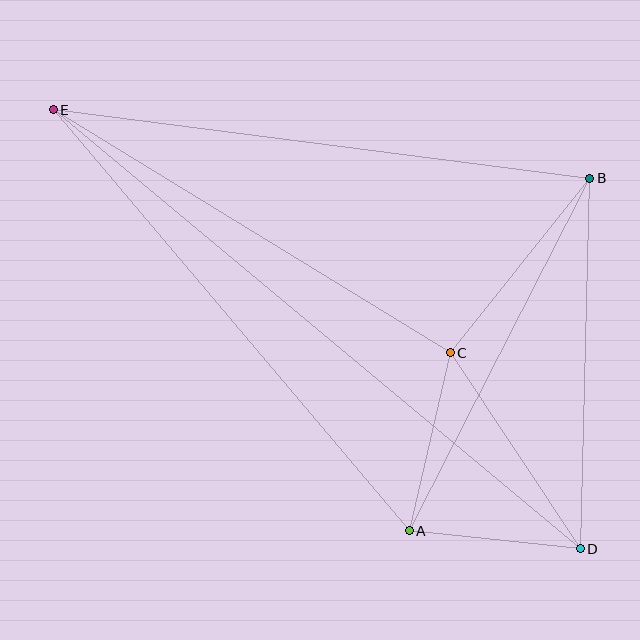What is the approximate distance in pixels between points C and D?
The distance between C and D is approximately 235 pixels.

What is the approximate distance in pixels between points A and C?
The distance between A and C is approximately 183 pixels.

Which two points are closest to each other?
Points A and D are closest to each other.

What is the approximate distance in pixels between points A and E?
The distance between A and E is approximately 551 pixels.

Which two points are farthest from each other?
Points D and E are farthest from each other.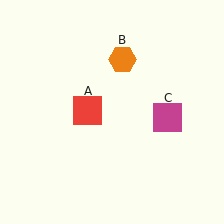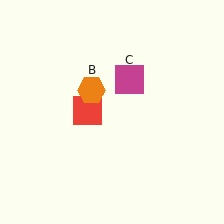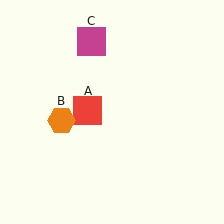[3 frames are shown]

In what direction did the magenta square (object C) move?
The magenta square (object C) moved up and to the left.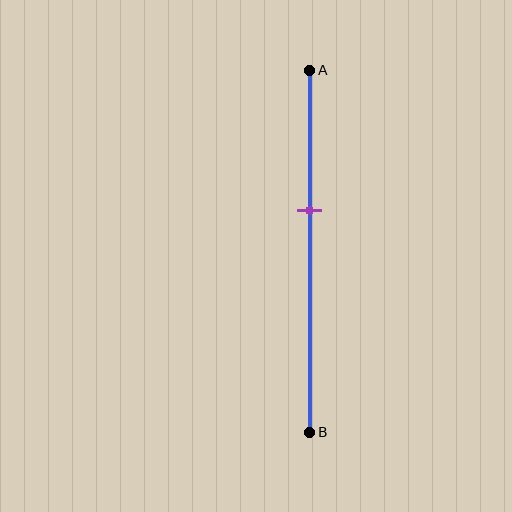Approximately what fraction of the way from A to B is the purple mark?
The purple mark is approximately 40% of the way from A to B.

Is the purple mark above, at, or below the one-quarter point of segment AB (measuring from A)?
The purple mark is below the one-quarter point of segment AB.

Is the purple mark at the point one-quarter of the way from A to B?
No, the mark is at about 40% from A, not at the 25% one-quarter point.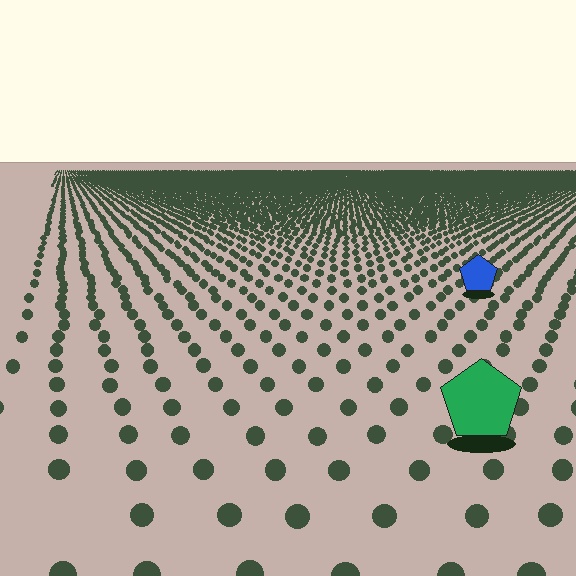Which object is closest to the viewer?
The green pentagon is closest. The texture marks near it are larger and more spread out.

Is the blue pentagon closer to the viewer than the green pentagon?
No. The green pentagon is closer — you can tell from the texture gradient: the ground texture is coarser near it.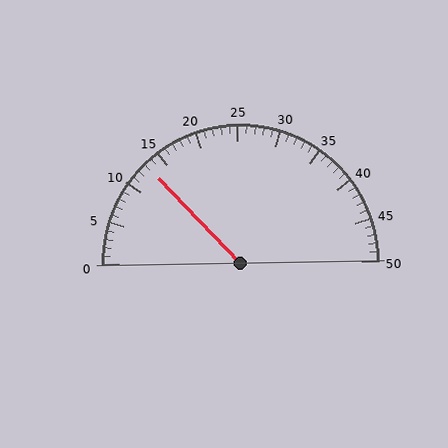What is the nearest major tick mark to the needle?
The nearest major tick mark is 15.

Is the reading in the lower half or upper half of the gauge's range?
The reading is in the lower half of the range (0 to 50).